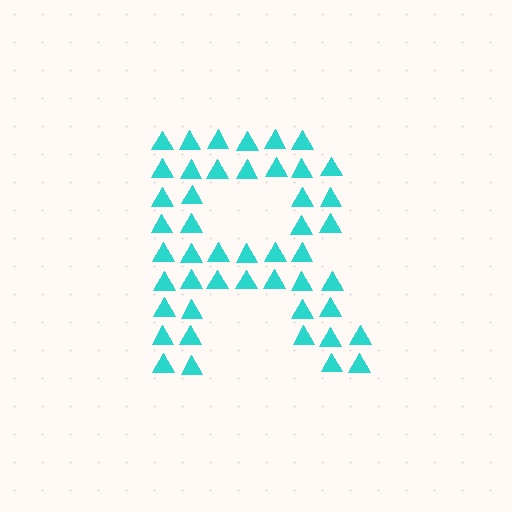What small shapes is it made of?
It is made of small triangles.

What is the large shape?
The large shape is the letter R.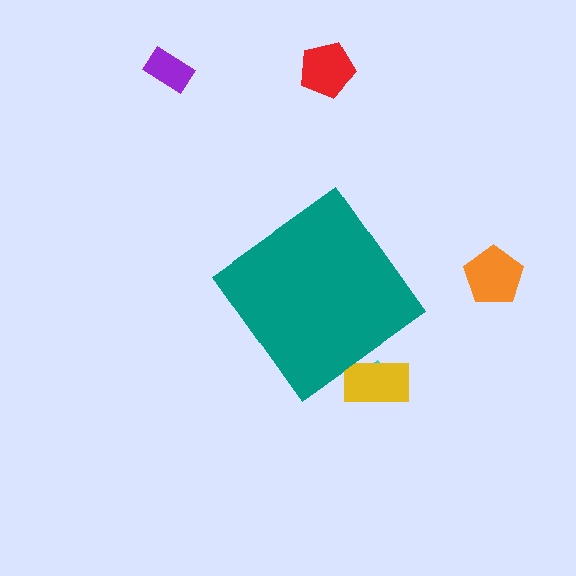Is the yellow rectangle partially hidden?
Yes, the yellow rectangle is partially hidden behind the teal diamond.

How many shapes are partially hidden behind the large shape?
2 shapes are partially hidden.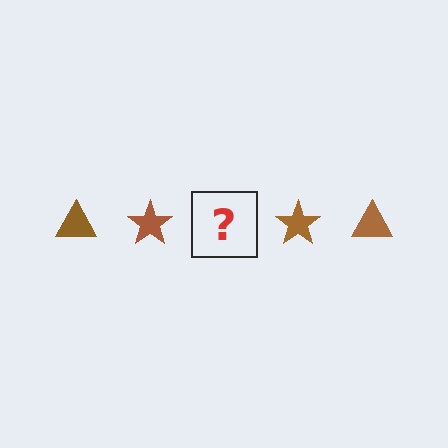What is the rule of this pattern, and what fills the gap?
The rule is that the pattern cycles through triangle, star shapes in brown. The gap should be filled with a brown triangle.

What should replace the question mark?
The question mark should be replaced with a brown triangle.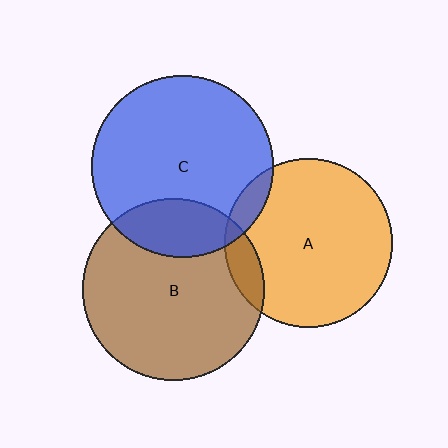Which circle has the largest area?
Circle B (brown).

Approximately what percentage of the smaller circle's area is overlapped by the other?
Approximately 10%.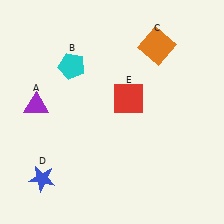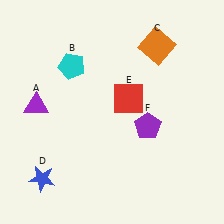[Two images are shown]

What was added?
A purple pentagon (F) was added in Image 2.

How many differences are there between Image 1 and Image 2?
There is 1 difference between the two images.